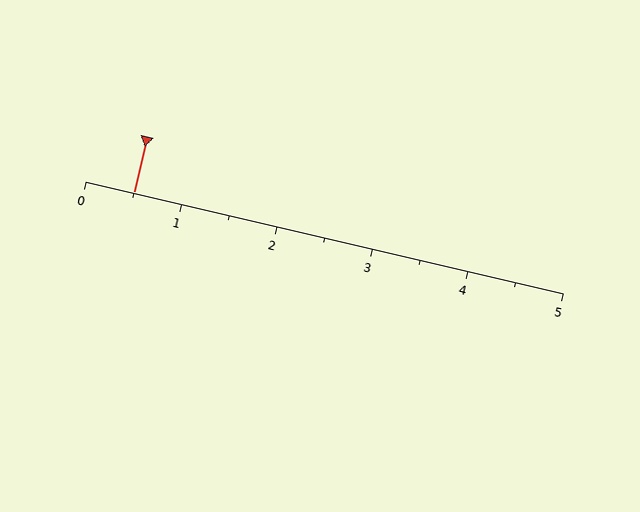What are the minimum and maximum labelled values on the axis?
The axis runs from 0 to 5.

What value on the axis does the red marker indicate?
The marker indicates approximately 0.5.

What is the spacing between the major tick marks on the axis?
The major ticks are spaced 1 apart.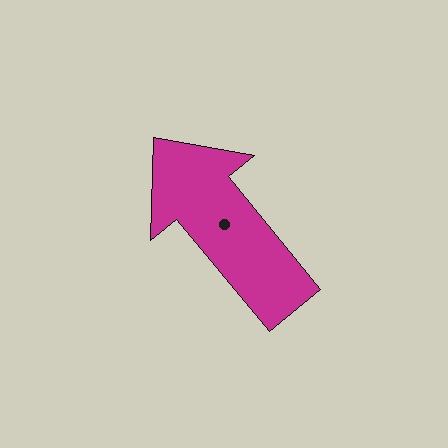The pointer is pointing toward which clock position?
Roughly 11 o'clock.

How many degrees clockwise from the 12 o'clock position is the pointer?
Approximately 321 degrees.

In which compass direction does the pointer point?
Northwest.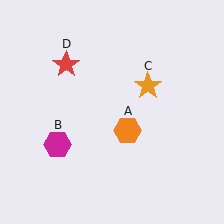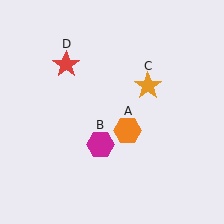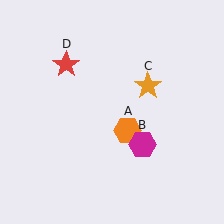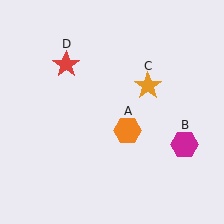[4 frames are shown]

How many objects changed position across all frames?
1 object changed position: magenta hexagon (object B).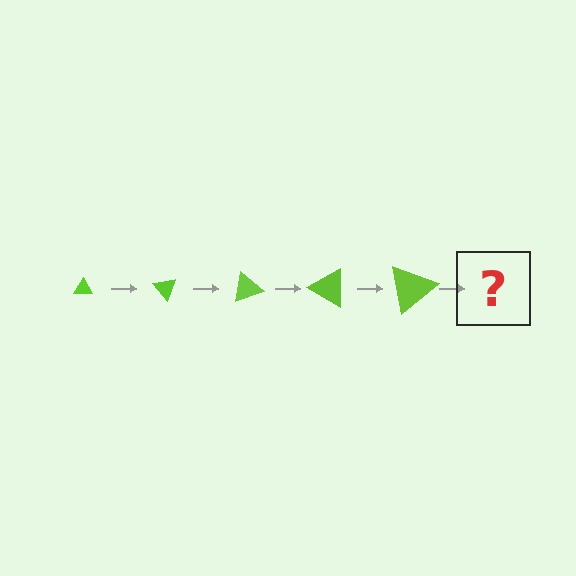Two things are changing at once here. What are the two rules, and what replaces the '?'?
The two rules are that the triangle grows larger each step and it rotates 50 degrees each step. The '?' should be a triangle, larger than the previous one and rotated 250 degrees from the start.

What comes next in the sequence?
The next element should be a triangle, larger than the previous one and rotated 250 degrees from the start.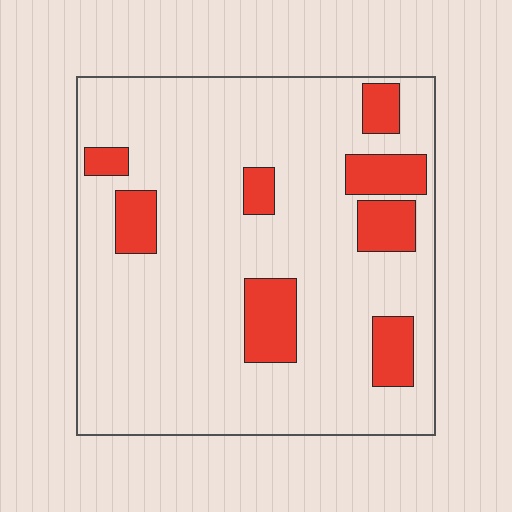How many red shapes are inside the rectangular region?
8.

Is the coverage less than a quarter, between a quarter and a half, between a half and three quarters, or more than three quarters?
Less than a quarter.